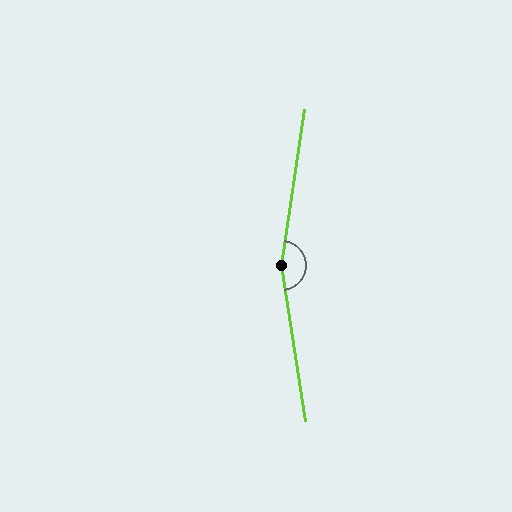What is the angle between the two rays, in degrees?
Approximately 163 degrees.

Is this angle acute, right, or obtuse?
It is obtuse.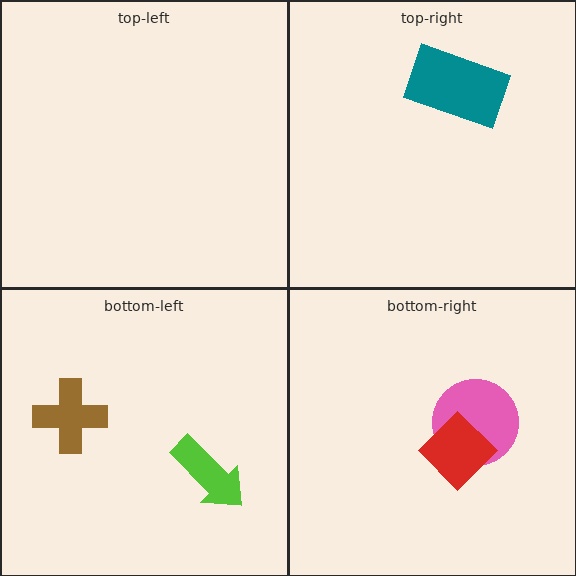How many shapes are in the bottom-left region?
2.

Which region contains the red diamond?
The bottom-right region.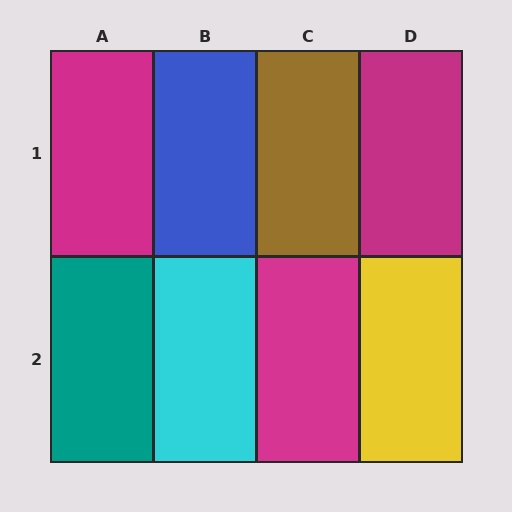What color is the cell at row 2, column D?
Yellow.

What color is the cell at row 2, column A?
Teal.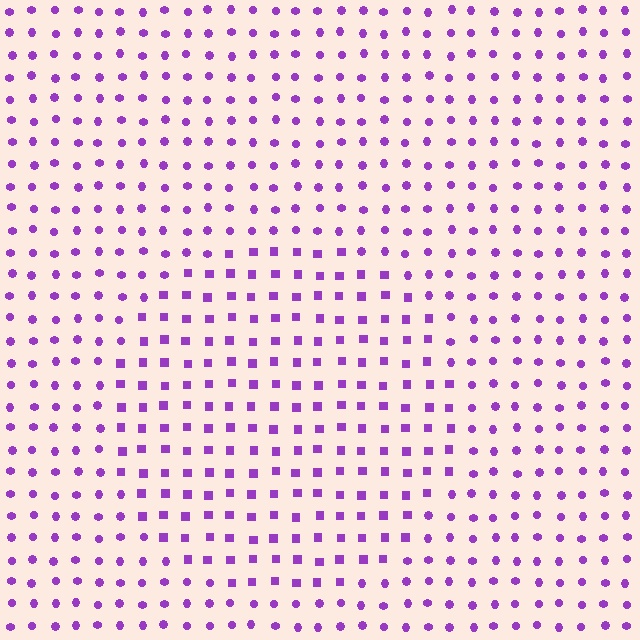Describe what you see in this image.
The image is filled with small purple elements arranged in a uniform grid. A circle-shaped region contains squares, while the surrounding area contains circles. The boundary is defined purely by the change in element shape.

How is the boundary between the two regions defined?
The boundary is defined by a change in element shape: squares inside vs. circles outside. All elements share the same color and spacing.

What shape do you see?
I see a circle.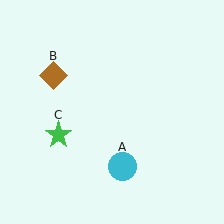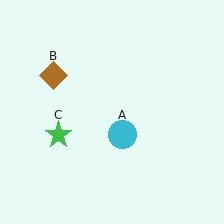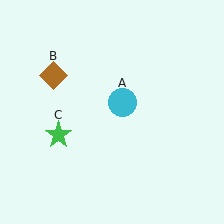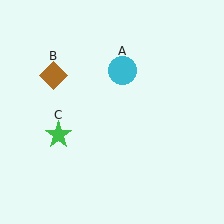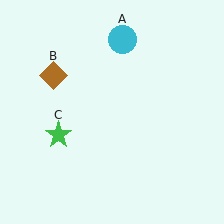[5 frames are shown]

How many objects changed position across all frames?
1 object changed position: cyan circle (object A).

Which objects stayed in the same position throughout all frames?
Brown diamond (object B) and green star (object C) remained stationary.